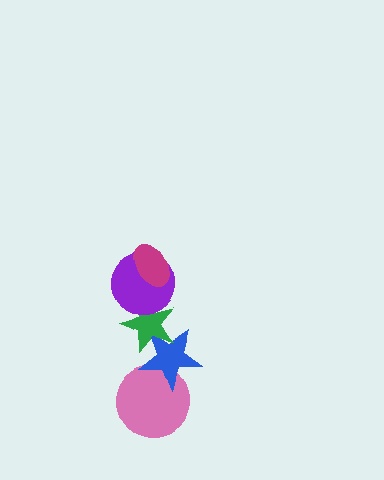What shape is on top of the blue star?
The green star is on top of the blue star.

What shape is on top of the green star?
The purple circle is on top of the green star.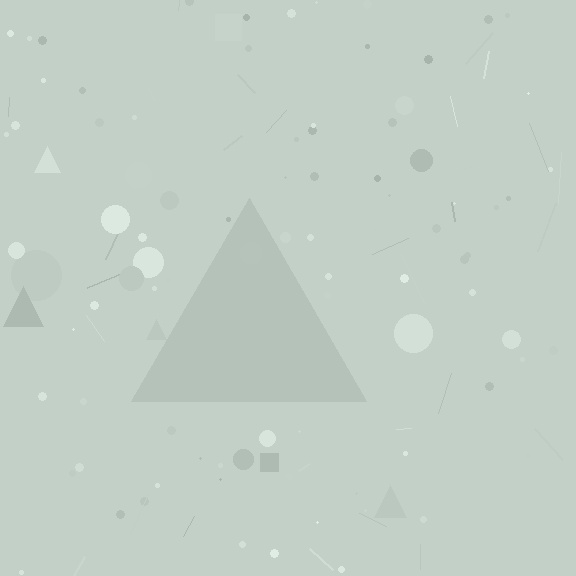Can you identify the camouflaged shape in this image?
The camouflaged shape is a triangle.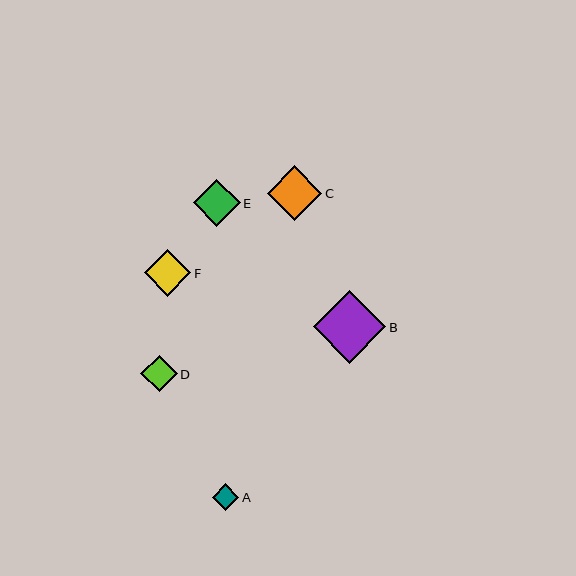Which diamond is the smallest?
Diamond A is the smallest with a size of approximately 26 pixels.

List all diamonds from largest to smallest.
From largest to smallest: B, C, E, F, D, A.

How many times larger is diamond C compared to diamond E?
Diamond C is approximately 1.2 times the size of diamond E.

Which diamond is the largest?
Diamond B is the largest with a size of approximately 73 pixels.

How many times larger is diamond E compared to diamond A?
Diamond E is approximately 1.8 times the size of diamond A.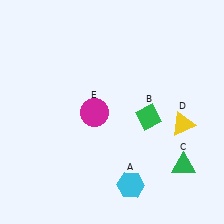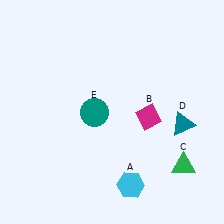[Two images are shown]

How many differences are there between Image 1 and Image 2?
There are 3 differences between the two images.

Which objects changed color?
B changed from green to magenta. D changed from yellow to teal. E changed from magenta to teal.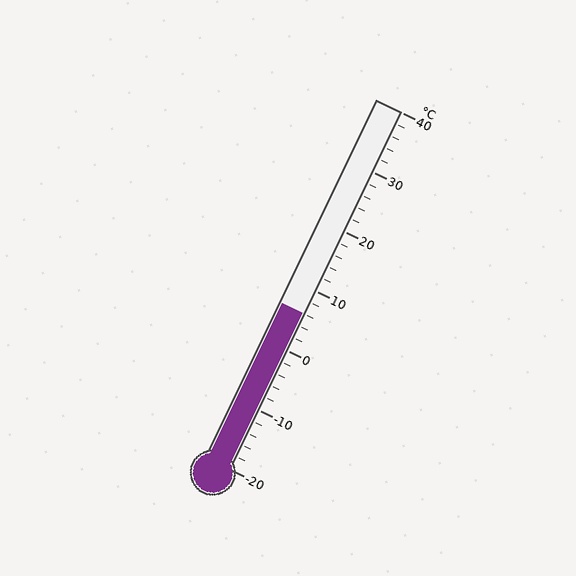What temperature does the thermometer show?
The thermometer shows approximately 6°C.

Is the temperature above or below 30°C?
The temperature is below 30°C.